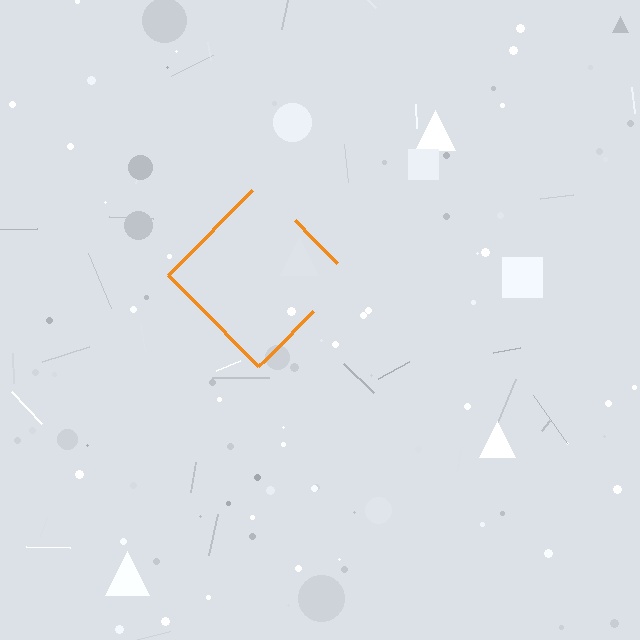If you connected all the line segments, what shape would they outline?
They would outline a diamond.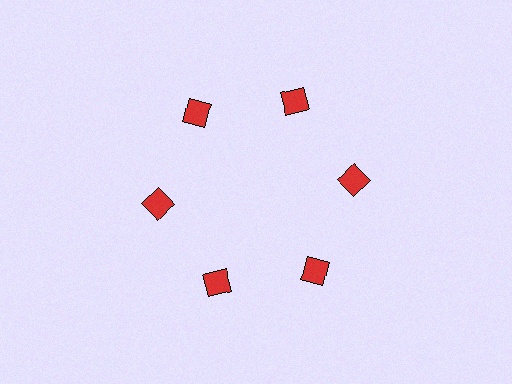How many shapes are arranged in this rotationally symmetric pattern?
There are 6 shapes, arranged in 6 groups of 1.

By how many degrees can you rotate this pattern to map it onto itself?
The pattern maps onto itself every 60 degrees of rotation.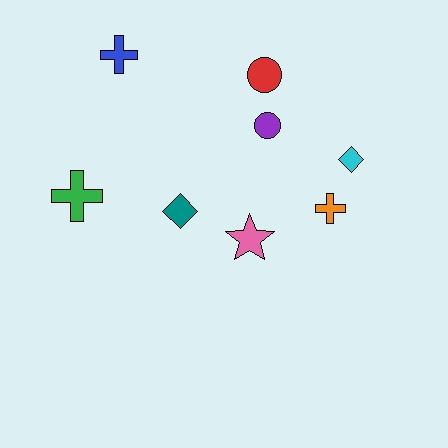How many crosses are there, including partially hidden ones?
There are 3 crosses.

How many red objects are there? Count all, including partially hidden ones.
There is 1 red object.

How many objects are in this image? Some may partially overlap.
There are 8 objects.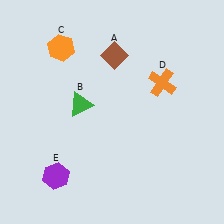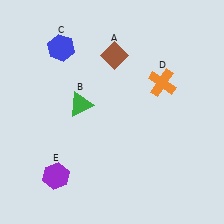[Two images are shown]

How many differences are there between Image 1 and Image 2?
There is 1 difference between the two images.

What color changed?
The hexagon (C) changed from orange in Image 1 to blue in Image 2.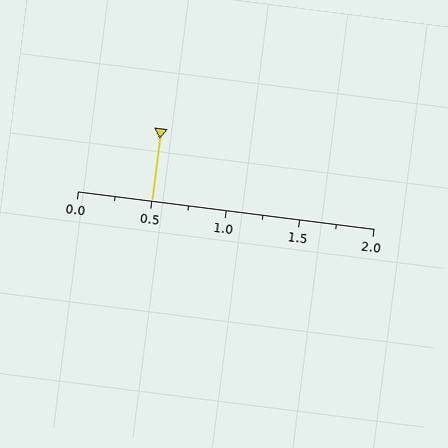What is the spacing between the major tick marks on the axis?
The major ticks are spaced 0.5 apart.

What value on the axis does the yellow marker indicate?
The marker indicates approximately 0.5.